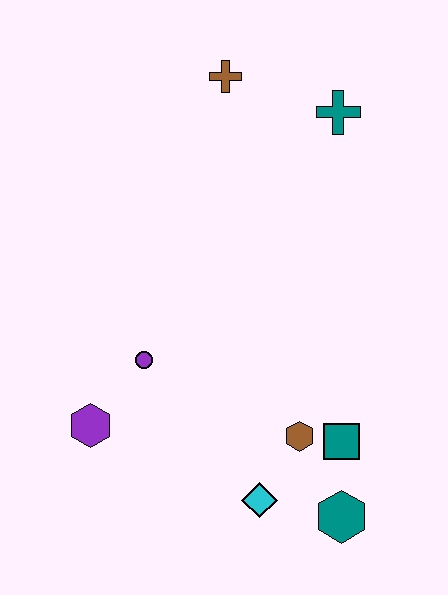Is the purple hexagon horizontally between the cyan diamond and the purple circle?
No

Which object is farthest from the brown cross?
The teal hexagon is farthest from the brown cross.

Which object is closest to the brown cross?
The teal cross is closest to the brown cross.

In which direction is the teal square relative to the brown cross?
The teal square is below the brown cross.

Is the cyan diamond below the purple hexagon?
Yes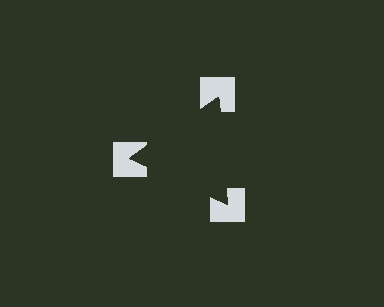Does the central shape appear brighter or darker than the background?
It typically appears slightly darker than the background, even though no actual brightness change is drawn.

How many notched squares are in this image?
There are 3 — one at each vertex of the illusory triangle.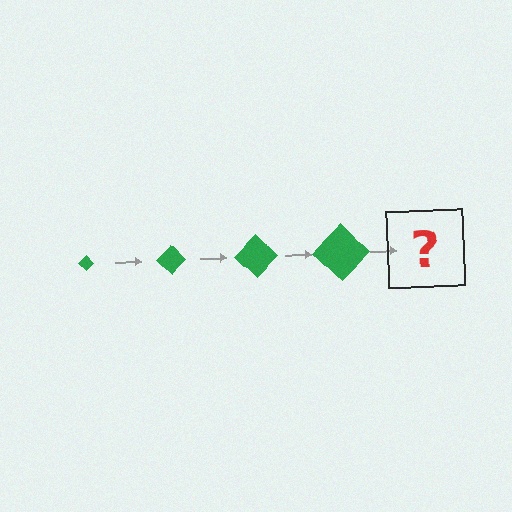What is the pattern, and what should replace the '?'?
The pattern is that the diamond gets progressively larger each step. The '?' should be a green diamond, larger than the previous one.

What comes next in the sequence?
The next element should be a green diamond, larger than the previous one.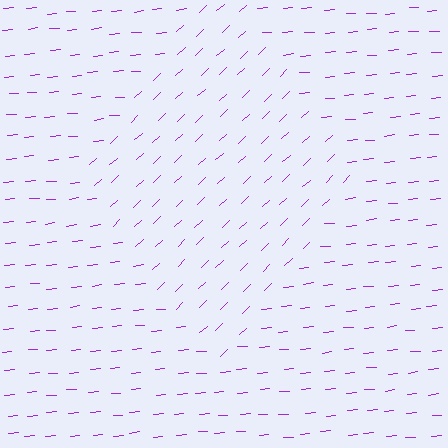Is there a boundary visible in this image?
Yes, there is a texture boundary formed by a change in line orientation.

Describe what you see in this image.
The image is filled with small purple line segments. A diamond region in the image has lines oriented differently from the surrounding lines, creating a visible texture boundary.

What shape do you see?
I see a diamond.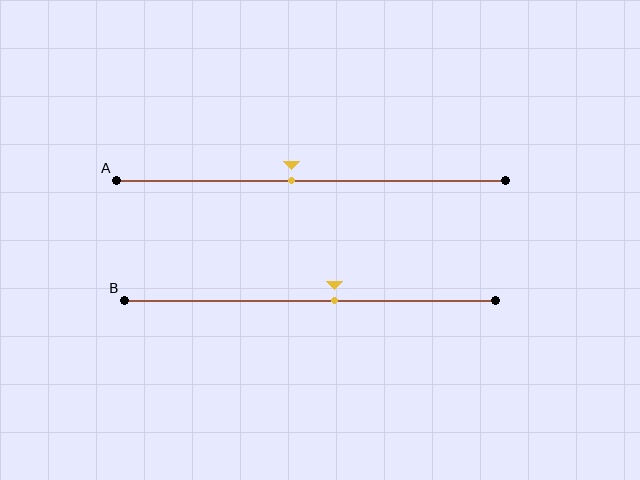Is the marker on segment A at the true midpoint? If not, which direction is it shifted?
No, the marker on segment A is shifted to the left by about 5% of the segment length.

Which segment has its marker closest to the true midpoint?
Segment A has its marker closest to the true midpoint.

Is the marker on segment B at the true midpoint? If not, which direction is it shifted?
No, the marker on segment B is shifted to the right by about 7% of the segment length.